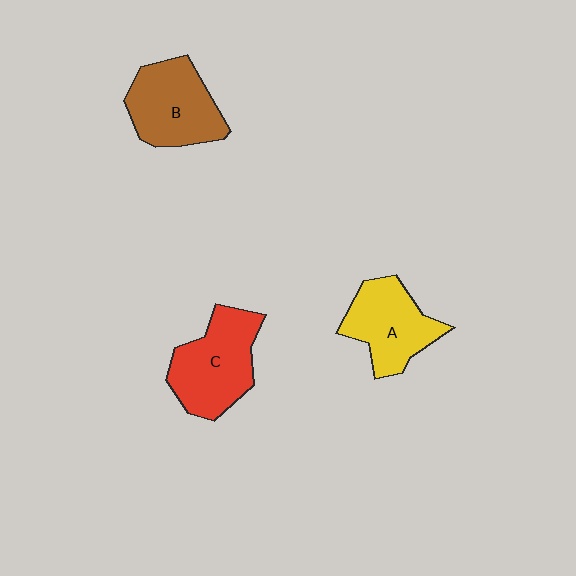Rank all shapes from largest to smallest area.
From largest to smallest: C (red), B (brown), A (yellow).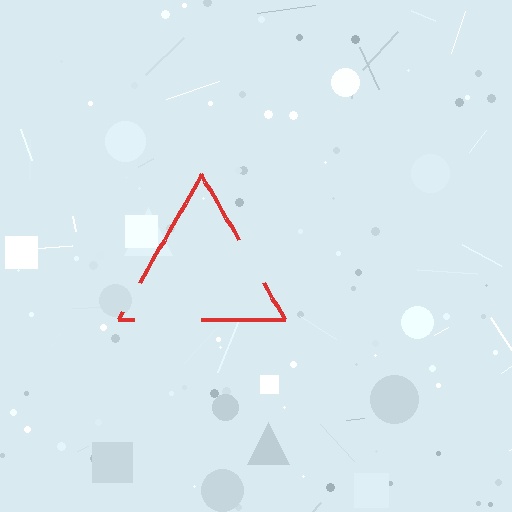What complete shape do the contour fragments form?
The contour fragments form a triangle.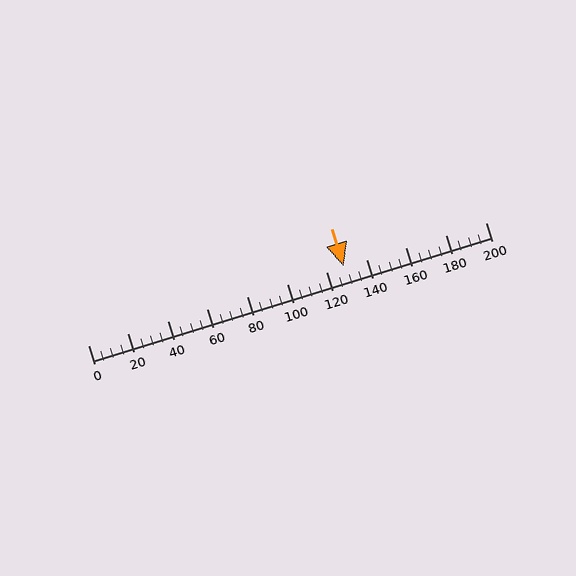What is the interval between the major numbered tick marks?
The major tick marks are spaced 20 units apart.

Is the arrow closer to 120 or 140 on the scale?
The arrow is closer to 120.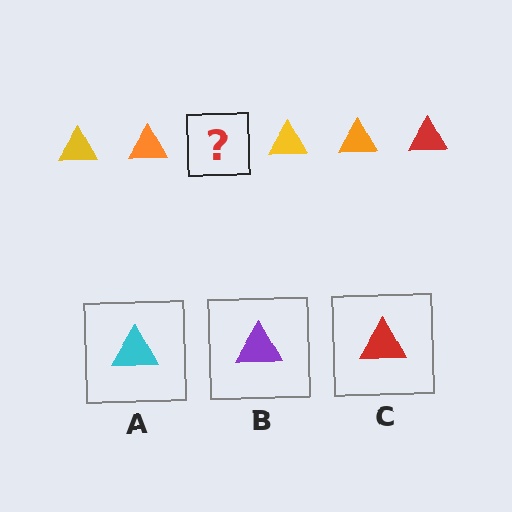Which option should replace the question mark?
Option C.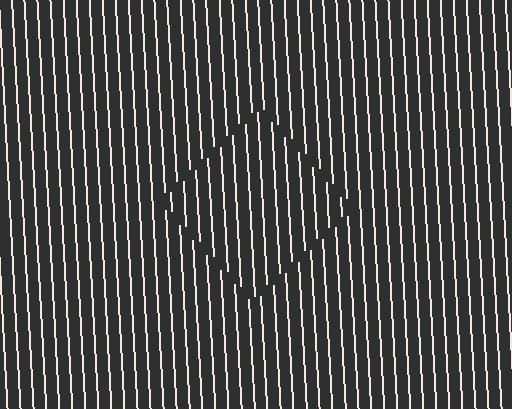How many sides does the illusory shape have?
4 sides — the line-ends trace a square.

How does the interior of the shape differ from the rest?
The interior of the shape contains the same grating, shifted by half a period — the contour is defined by the phase discontinuity where line-ends from the inner and outer gratings abut.